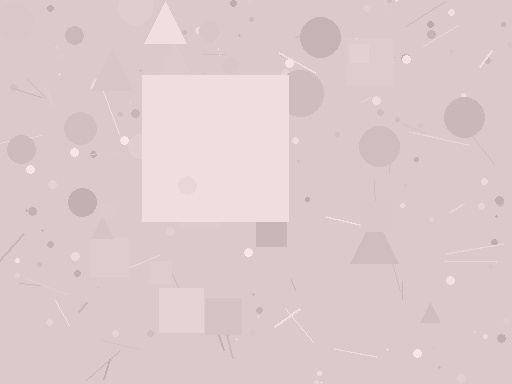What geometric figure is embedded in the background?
A square is embedded in the background.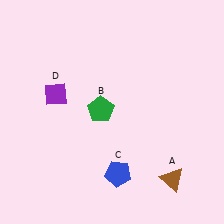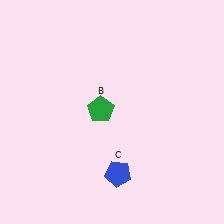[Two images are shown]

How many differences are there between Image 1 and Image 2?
There are 2 differences between the two images.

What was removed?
The brown triangle (A), the purple diamond (D) were removed in Image 2.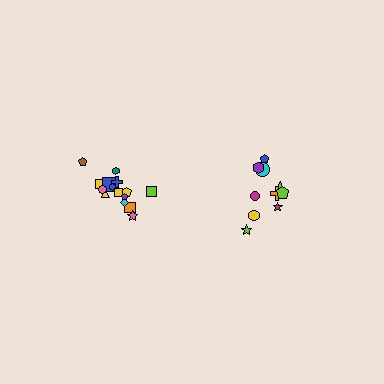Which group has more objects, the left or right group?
The left group.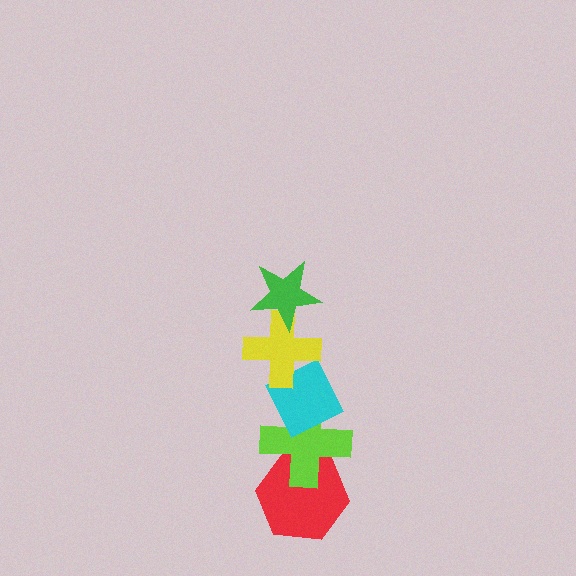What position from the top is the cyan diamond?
The cyan diamond is 3rd from the top.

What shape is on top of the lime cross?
The cyan diamond is on top of the lime cross.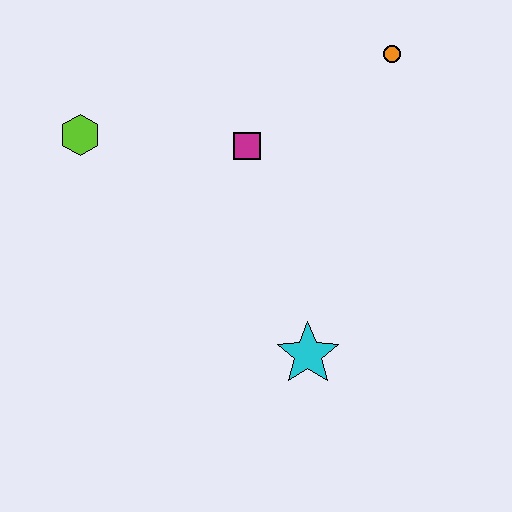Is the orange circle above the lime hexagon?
Yes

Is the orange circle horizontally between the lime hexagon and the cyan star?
No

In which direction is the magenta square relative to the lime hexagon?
The magenta square is to the right of the lime hexagon.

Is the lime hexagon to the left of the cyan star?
Yes